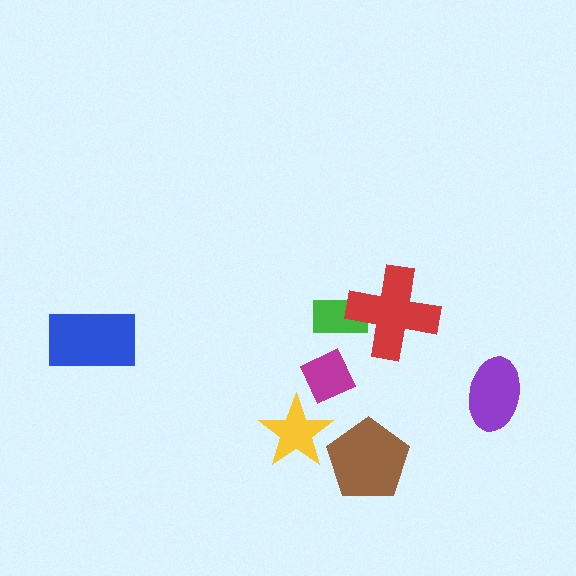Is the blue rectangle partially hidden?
No, no other shape covers it.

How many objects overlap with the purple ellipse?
0 objects overlap with the purple ellipse.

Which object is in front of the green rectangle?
The red cross is in front of the green rectangle.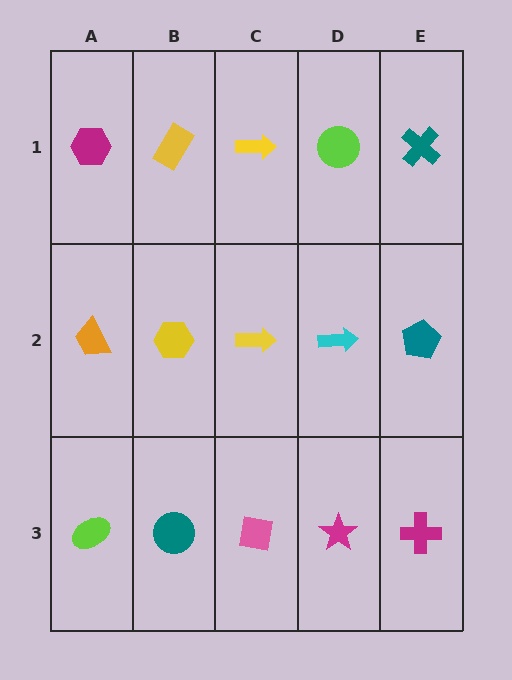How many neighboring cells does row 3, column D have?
3.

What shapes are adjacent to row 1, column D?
A cyan arrow (row 2, column D), a yellow arrow (row 1, column C), a teal cross (row 1, column E).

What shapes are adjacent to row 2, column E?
A teal cross (row 1, column E), a magenta cross (row 3, column E), a cyan arrow (row 2, column D).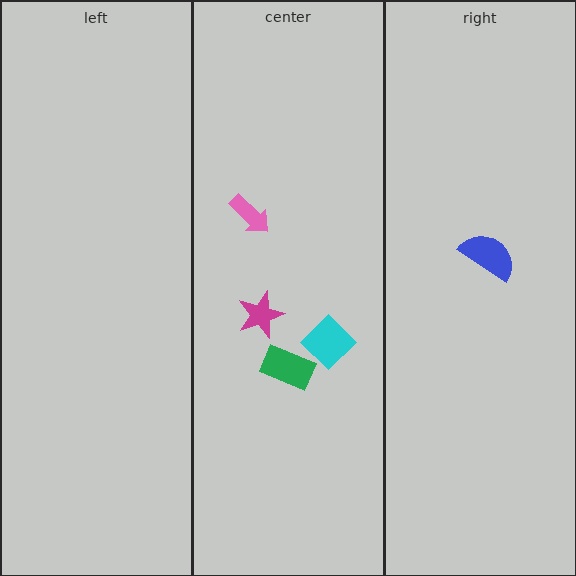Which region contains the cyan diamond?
The center region.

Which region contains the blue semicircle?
The right region.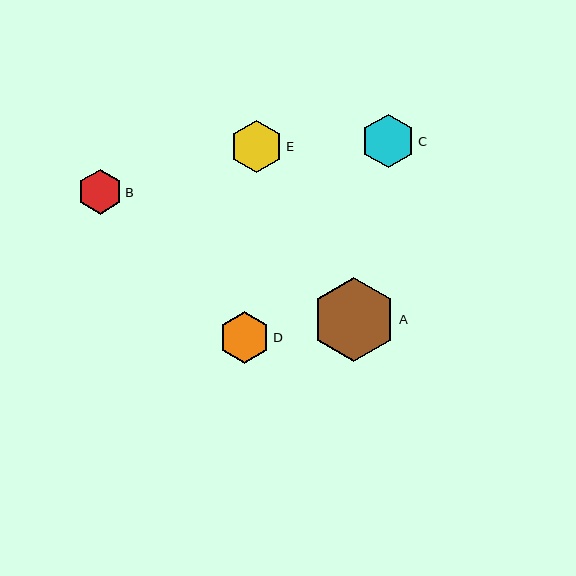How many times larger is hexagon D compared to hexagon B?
Hexagon D is approximately 1.2 times the size of hexagon B.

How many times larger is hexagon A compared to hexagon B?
Hexagon A is approximately 1.9 times the size of hexagon B.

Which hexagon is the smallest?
Hexagon B is the smallest with a size of approximately 45 pixels.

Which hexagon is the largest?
Hexagon A is the largest with a size of approximately 84 pixels.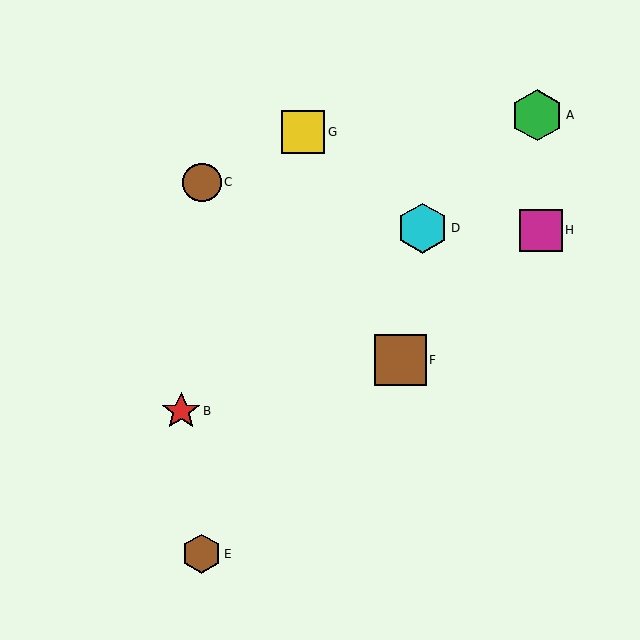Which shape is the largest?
The green hexagon (labeled A) is the largest.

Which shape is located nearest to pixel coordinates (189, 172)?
The brown circle (labeled C) at (202, 182) is nearest to that location.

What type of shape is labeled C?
Shape C is a brown circle.